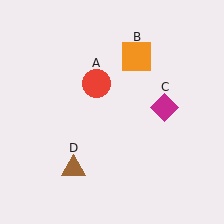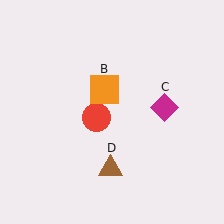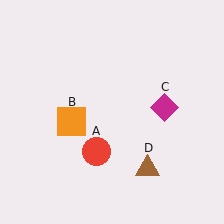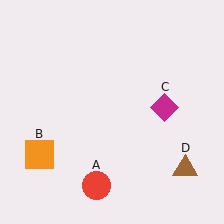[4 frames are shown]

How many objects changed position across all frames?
3 objects changed position: red circle (object A), orange square (object B), brown triangle (object D).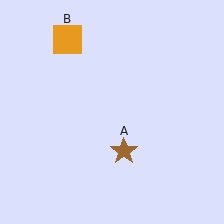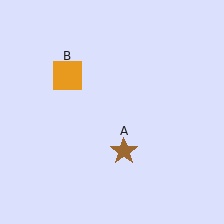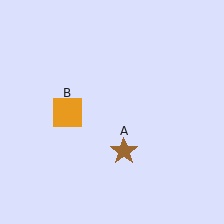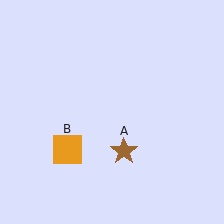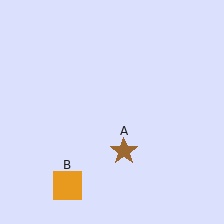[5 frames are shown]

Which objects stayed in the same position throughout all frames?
Brown star (object A) remained stationary.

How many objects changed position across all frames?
1 object changed position: orange square (object B).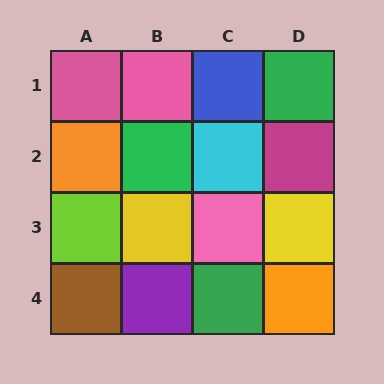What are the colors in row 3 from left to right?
Lime, yellow, pink, yellow.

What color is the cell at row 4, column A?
Brown.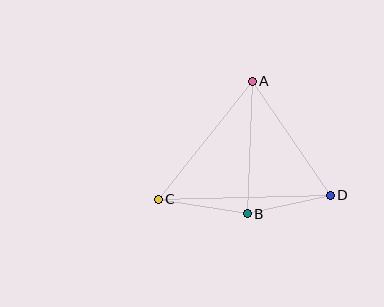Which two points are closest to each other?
Points B and D are closest to each other.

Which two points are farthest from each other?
Points C and D are farthest from each other.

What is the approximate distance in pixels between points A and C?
The distance between A and C is approximately 151 pixels.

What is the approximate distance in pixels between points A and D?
The distance between A and D is approximately 138 pixels.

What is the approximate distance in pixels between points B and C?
The distance between B and C is approximately 90 pixels.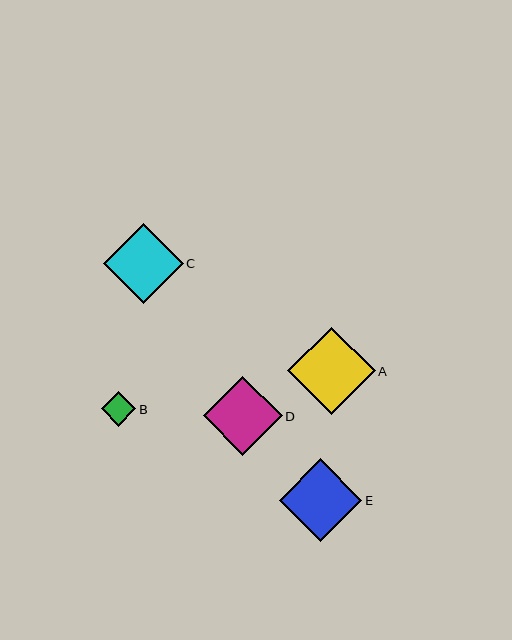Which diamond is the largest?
Diamond A is the largest with a size of approximately 87 pixels.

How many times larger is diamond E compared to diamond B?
Diamond E is approximately 2.4 times the size of diamond B.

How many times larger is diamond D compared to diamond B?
Diamond D is approximately 2.3 times the size of diamond B.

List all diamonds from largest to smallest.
From largest to smallest: A, E, C, D, B.